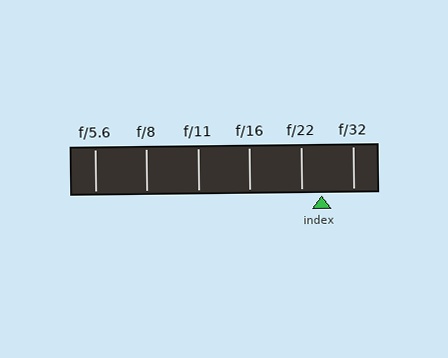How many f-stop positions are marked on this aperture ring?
There are 6 f-stop positions marked.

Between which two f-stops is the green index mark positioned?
The index mark is between f/22 and f/32.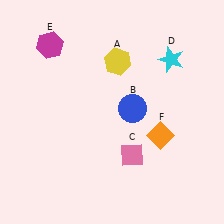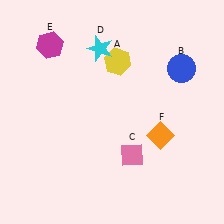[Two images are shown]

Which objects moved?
The objects that moved are: the blue circle (B), the cyan star (D).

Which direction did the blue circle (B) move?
The blue circle (B) moved right.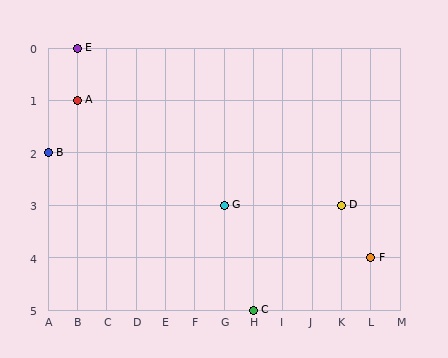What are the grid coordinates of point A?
Point A is at grid coordinates (B, 1).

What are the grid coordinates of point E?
Point E is at grid coordinates (B, 0).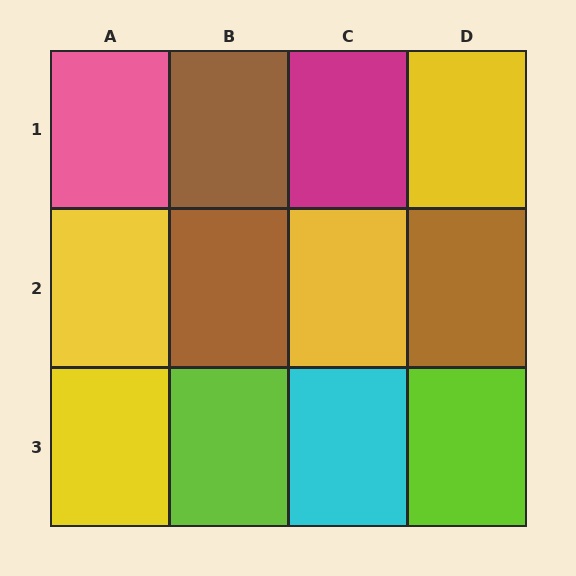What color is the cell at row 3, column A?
Yellow.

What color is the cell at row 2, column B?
Brown.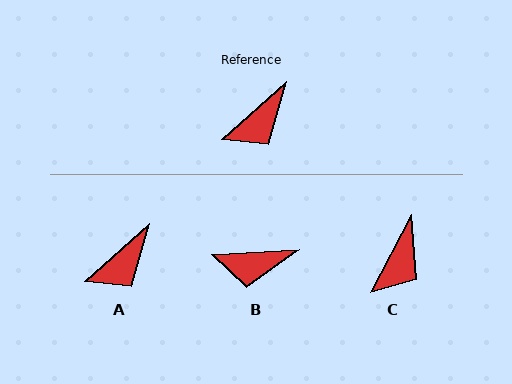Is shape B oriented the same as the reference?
No, it is off by about 39 degrees.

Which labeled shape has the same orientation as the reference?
A.